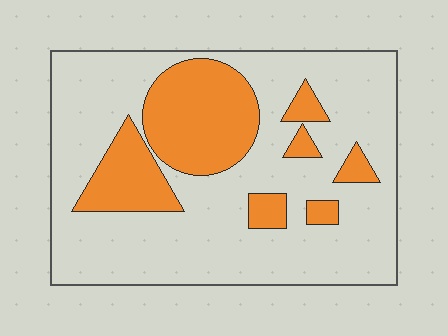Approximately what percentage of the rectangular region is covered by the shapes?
Approximately 25%.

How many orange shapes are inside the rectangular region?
7.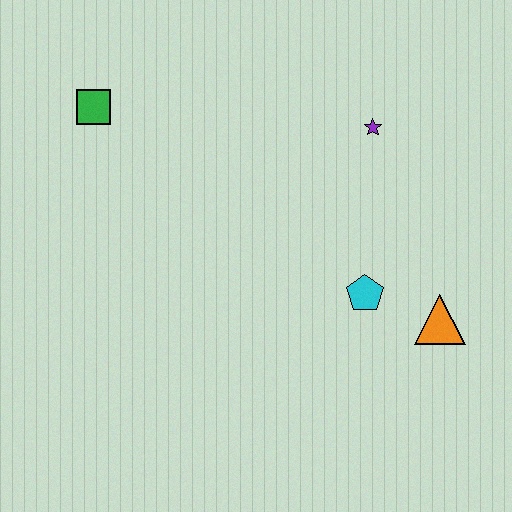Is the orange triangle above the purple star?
No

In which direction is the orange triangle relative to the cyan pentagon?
The orange triangle is to the right of the cyan pentagon.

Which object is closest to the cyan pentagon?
The orange triangle is closest to the cyan pentagon.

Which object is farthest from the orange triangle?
The green square is farthest from the orange triangle.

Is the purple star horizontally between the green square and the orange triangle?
Yes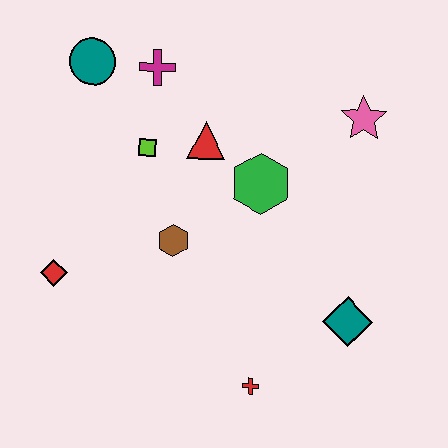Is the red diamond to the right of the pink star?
No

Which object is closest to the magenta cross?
The teal circle is closest to the magenta cross.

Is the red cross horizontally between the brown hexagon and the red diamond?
No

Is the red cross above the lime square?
No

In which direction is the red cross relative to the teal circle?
The red cross is below the teal circle.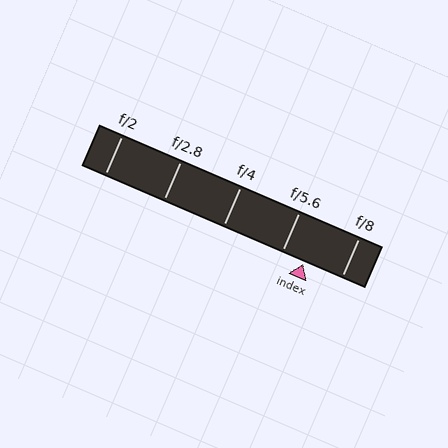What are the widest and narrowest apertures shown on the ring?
The widest aperture shown is f/2 and the narrowest is f/8.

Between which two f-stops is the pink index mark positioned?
The index mark is between f/5.6 and f/8.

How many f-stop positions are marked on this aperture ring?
There are 5 f-stop positions marked.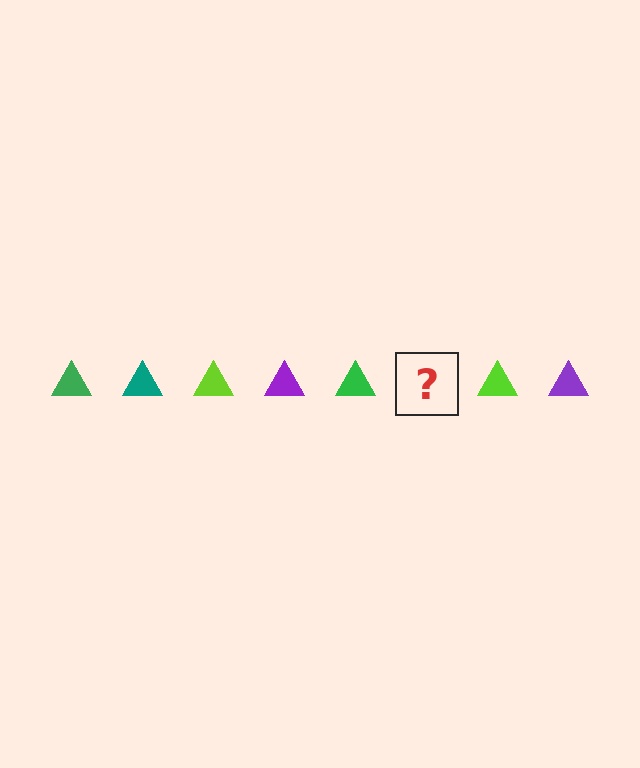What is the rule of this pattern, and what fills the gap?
The rule is that the pattern cycles through green, teal, lime, purple triangles. The gap should be filled with a teal triangle.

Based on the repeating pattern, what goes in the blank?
The blank should be a teal triangle.